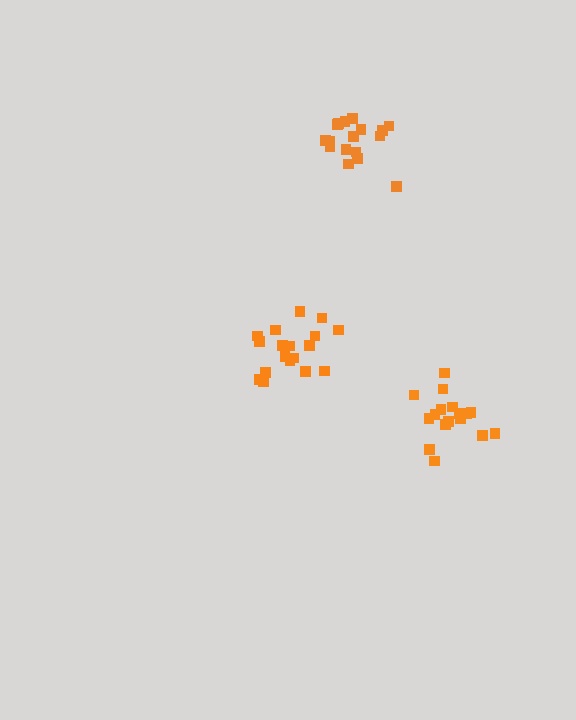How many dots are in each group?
Group 1: 17 dots, Group 2: 18 dots, Group 3: 17 dots (52 total).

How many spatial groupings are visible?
There are 3 spatial groupings.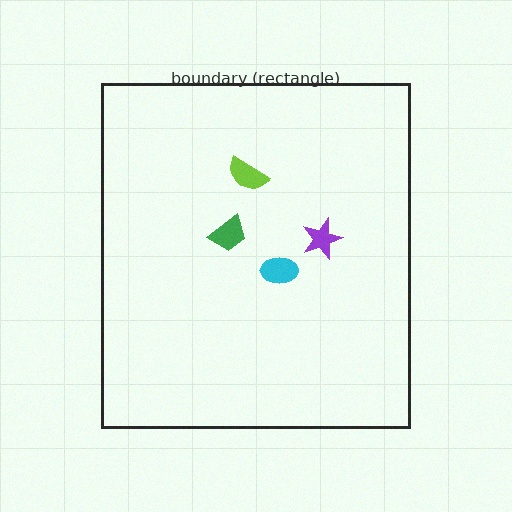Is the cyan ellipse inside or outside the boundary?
Inside.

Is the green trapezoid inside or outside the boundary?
Inside.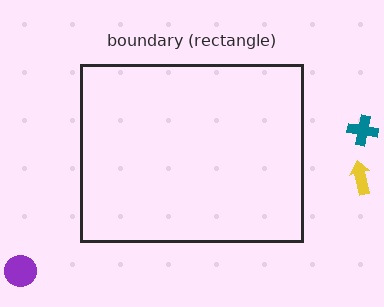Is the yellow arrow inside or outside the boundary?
Outside.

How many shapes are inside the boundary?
0 inside, 3 outside.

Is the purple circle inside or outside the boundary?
Outside.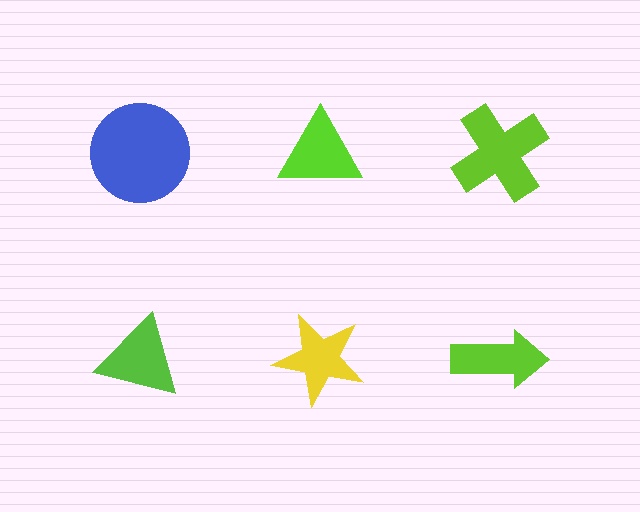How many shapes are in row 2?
3 shapes.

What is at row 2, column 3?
A lime arrow.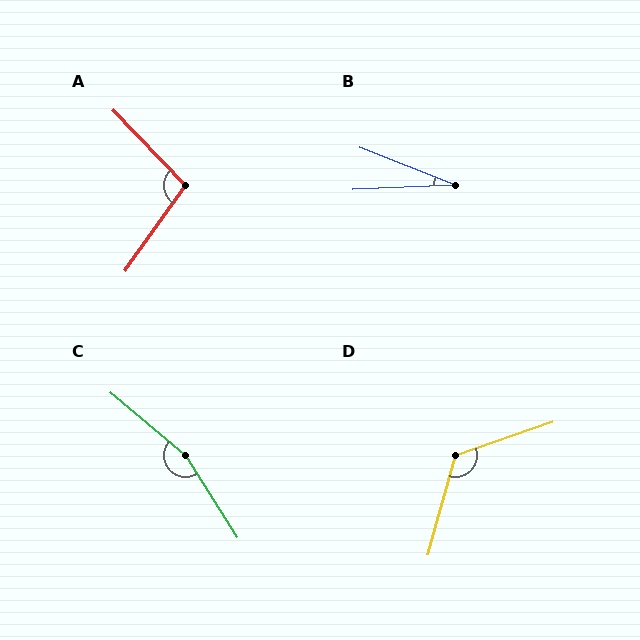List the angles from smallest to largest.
B (24°), A (101°), D (124°), C (162°).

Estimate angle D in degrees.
Approximately 124 degrees.